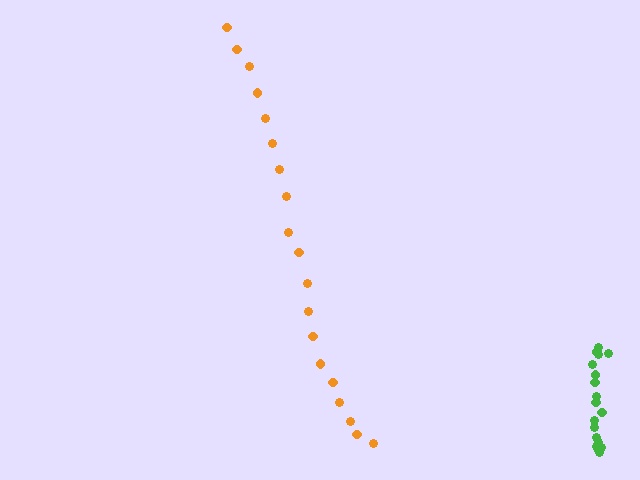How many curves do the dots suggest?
There are 2 distinct paths.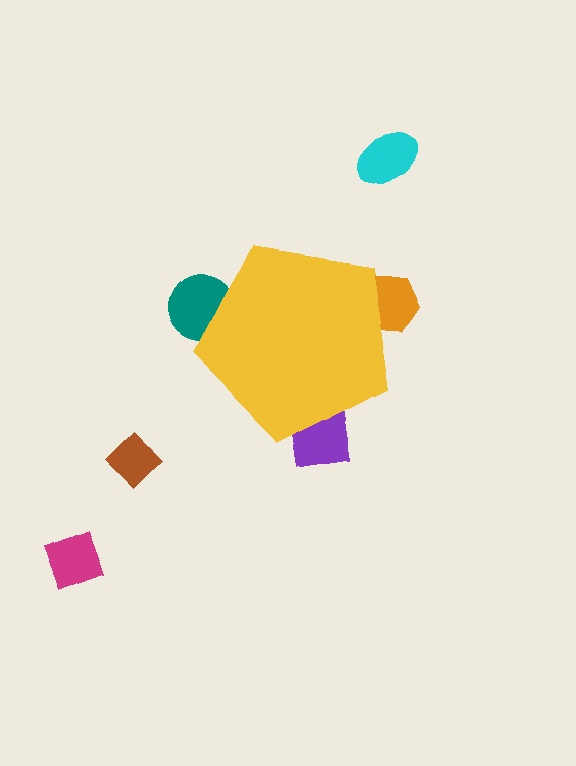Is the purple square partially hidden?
Yes, the purple square is partially hidden behind the yellow pentagon.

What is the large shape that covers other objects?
A yellow pentagon.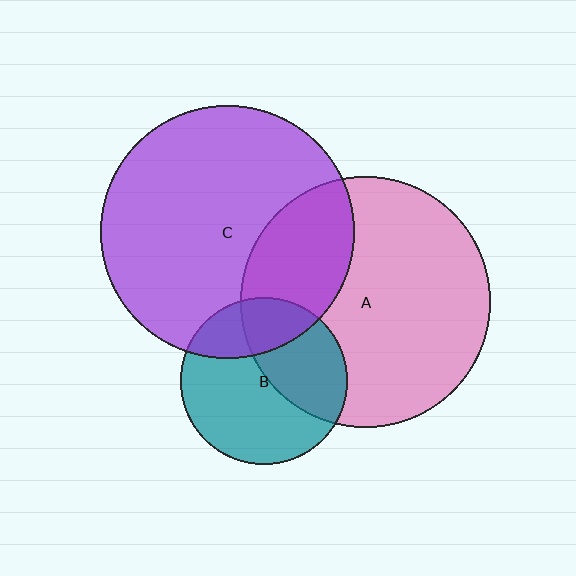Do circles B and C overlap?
Yes.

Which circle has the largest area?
Circle C (purple).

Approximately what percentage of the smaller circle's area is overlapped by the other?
Approximately 25%.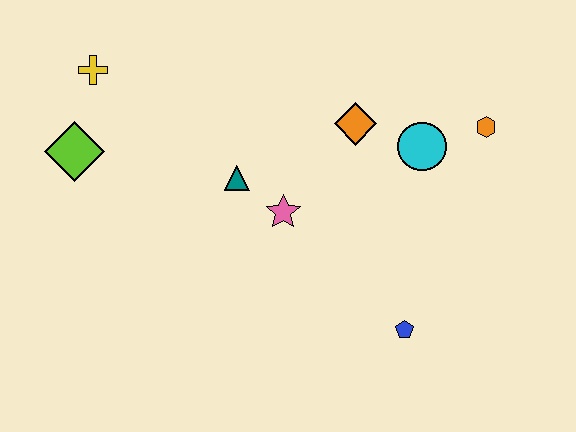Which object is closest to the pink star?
The teal triangle is closest to the pink star.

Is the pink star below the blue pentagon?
No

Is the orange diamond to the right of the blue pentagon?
No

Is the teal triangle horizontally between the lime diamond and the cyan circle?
Yes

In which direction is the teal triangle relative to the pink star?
The teal triangle is to the left of the pink star.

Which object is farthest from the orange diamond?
The lime diamond is farthest from the orange diamond.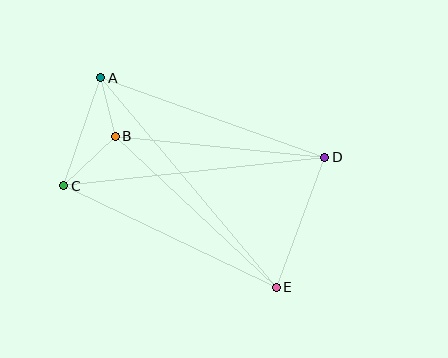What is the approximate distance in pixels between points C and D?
The distance between C and D is approximately 263 pixels.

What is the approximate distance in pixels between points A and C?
The distance between A and C is approximately 115 pixels.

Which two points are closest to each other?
Points A and B are closest to each other.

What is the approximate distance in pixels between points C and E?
The distance between C and E is approximately 236 pixels.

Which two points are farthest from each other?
Points A and E are farthest from each other.